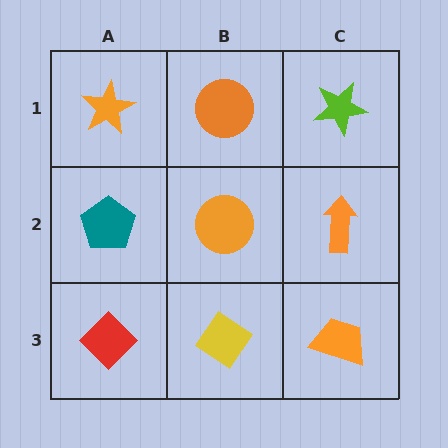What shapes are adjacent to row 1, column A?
A teal pentagon (row 2, column A), an orange circle (row 1, column B).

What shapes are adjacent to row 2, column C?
A lime star (row 1, column C), an orange trapezoid (row 3, column C), an orange circle (row 2, column B).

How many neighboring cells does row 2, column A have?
3.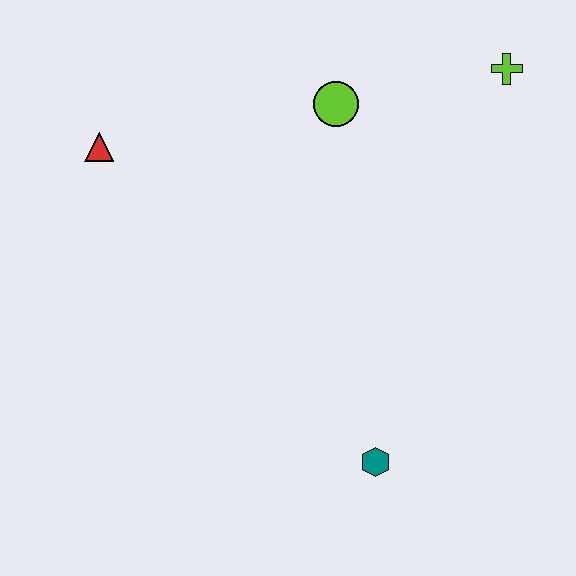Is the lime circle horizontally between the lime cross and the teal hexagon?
No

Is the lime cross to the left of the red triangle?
No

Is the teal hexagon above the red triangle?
No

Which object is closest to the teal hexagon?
The lime circle is closest to the teal hexagon.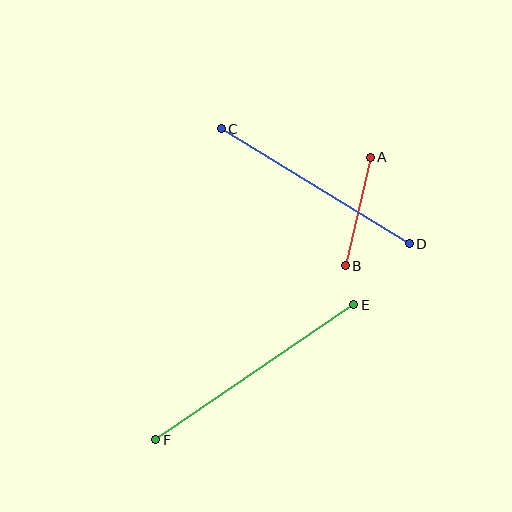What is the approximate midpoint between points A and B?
The midpoint is at approximately (358, 212) pixels.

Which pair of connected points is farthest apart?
Points E and F are farthest apart.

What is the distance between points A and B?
The distance is approximately 112 pixels.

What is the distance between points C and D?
The distance is approximately 221 pixels.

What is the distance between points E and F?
The distance is approximately 239 pixels.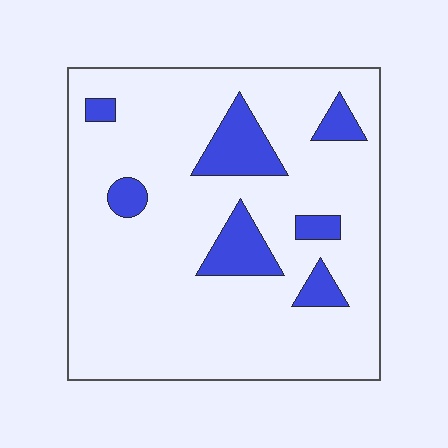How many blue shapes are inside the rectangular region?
7.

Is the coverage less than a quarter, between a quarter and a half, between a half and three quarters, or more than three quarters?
Less than a quarter.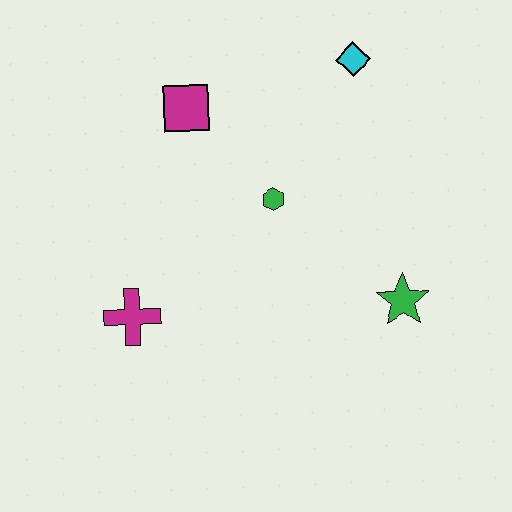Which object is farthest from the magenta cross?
The cyan diamond is farthest from the magenta cross.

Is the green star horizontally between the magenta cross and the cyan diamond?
No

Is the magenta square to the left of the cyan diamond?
Yes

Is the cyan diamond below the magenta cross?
No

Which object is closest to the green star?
The green hexagon is closest to the green star.